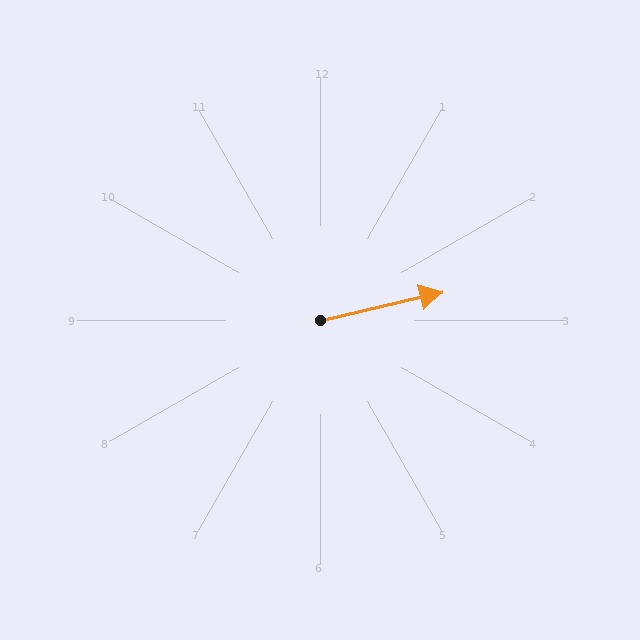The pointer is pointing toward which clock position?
Roughly 3 o'clock.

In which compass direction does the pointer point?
East.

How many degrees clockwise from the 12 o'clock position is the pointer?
Approximately 77 degrees.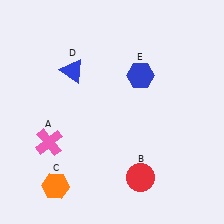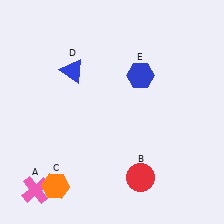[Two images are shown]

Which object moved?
The pink cross (A) moved down.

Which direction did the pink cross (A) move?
The pink cross (A) moved down.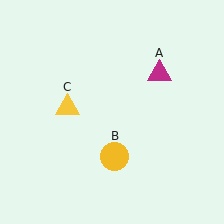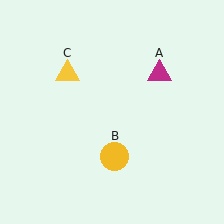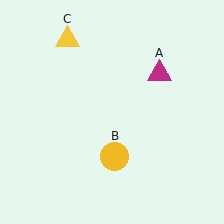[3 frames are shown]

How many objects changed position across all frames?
1 object changed position: yellow triangle (object C).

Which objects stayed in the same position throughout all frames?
Magenta triangle (object A) and yellow circle (object B) remained stationary.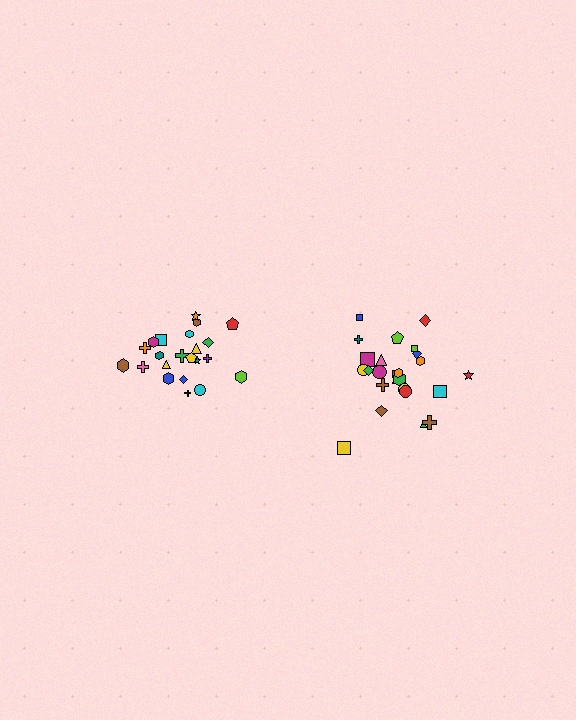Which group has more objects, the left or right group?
The right group.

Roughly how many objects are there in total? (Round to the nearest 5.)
Roughly 45 objects in total.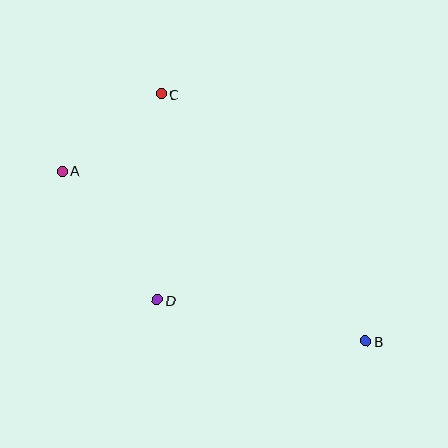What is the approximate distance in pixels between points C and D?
The distance between C and D is approximately 206 pixels.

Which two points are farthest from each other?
Points A and B are farthest from each other.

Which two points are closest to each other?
Points A and C are closest to each other.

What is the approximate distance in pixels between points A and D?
The distance between A and D is approximately 160 pixels.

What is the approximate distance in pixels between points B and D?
The distance between B and D is approximately 212 pixels.